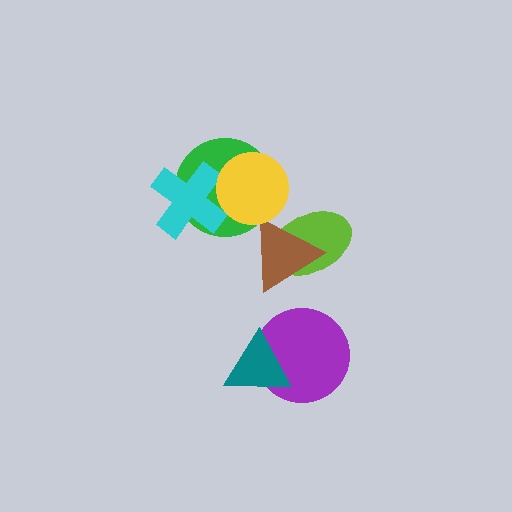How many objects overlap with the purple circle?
1 object overlaps with the purple circle.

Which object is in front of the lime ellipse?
The brown triangle is in front of the lime ellipse.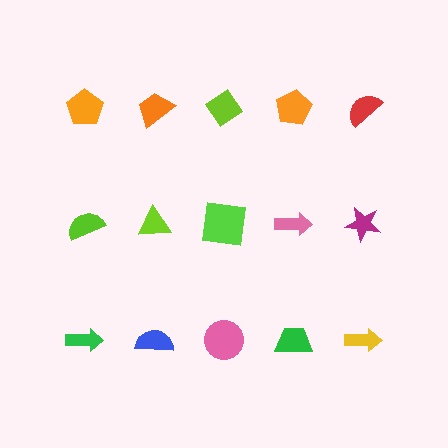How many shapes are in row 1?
5 shapes.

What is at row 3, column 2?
A blue semicircle.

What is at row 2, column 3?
A lime square.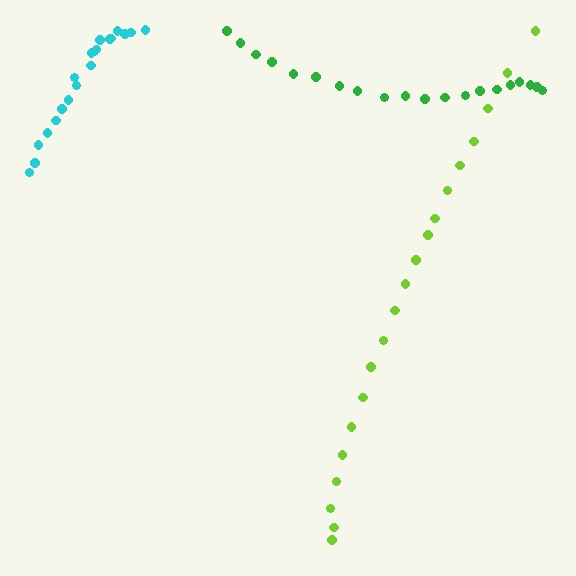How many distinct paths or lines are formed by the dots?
There are 3 distinct paths.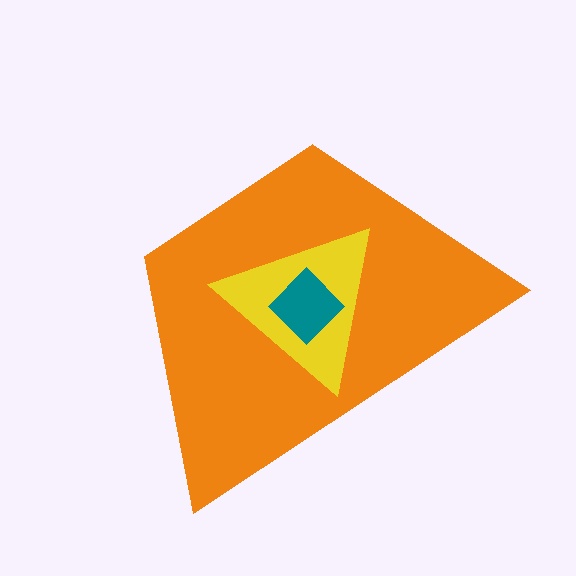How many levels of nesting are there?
3.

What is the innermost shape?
The teal diamond.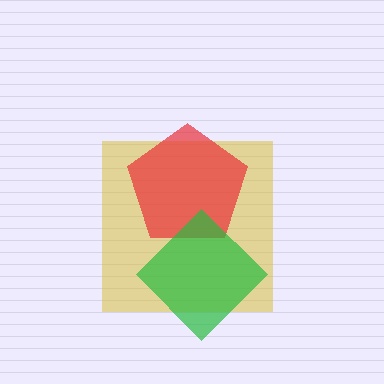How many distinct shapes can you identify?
There are 3 distinct shapes: a yellow square, a red pentagon, a green diamond.